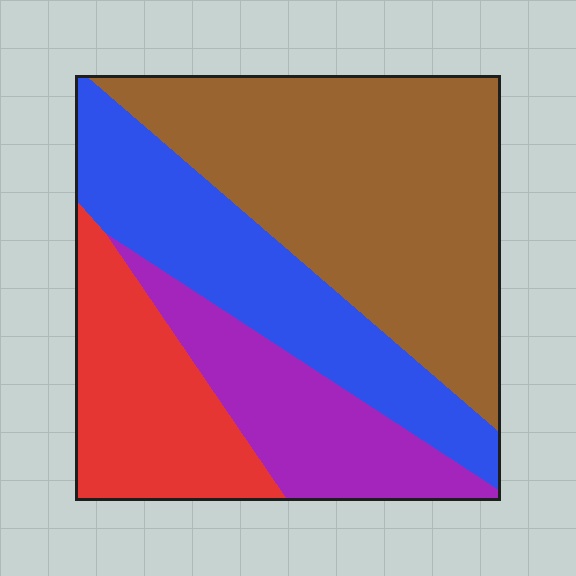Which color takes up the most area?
Brown, at roughly 40%.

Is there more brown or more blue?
Brown.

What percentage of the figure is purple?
Purple covers 17% of the figure.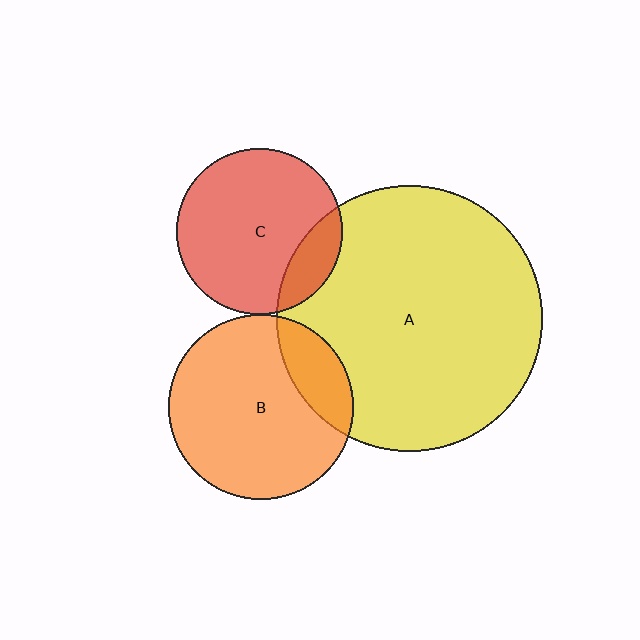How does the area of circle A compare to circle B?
Approximately 2.1 times.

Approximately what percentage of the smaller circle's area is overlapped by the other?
Approximately 15%.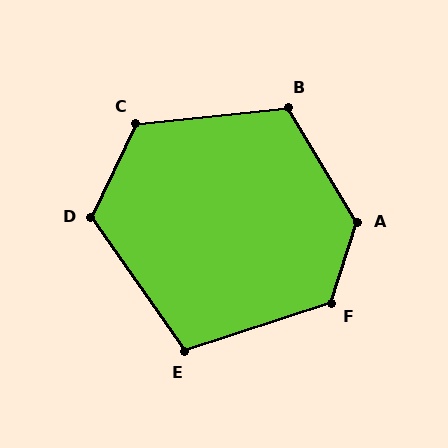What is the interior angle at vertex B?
Approximately 115 degrees (obtuse).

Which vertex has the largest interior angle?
A, at approximately 131 degrees.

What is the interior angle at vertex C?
Approximately 122 degrees (obtuse).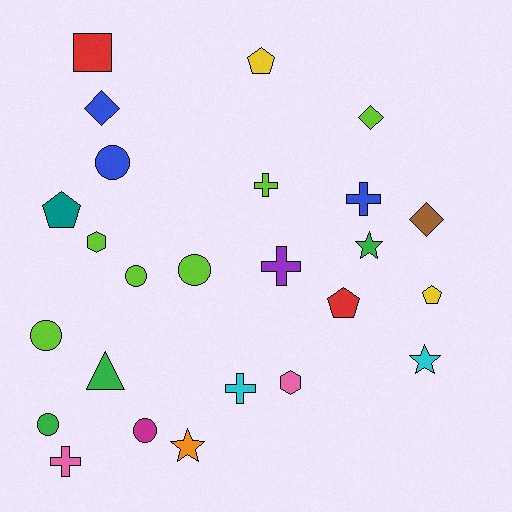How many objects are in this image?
There are 25 objects.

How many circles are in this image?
There are 6 circles.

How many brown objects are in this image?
There is 1 brown object.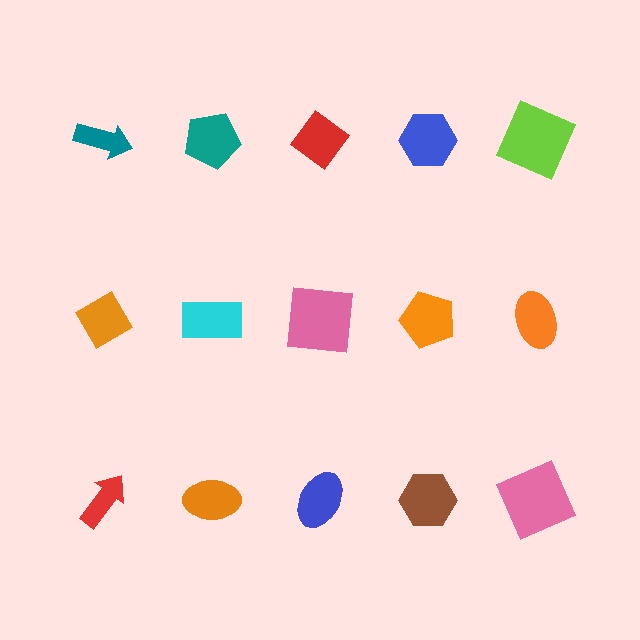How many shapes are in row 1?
5 shapes.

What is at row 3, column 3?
A blue ellipse.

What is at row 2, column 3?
A pink square.